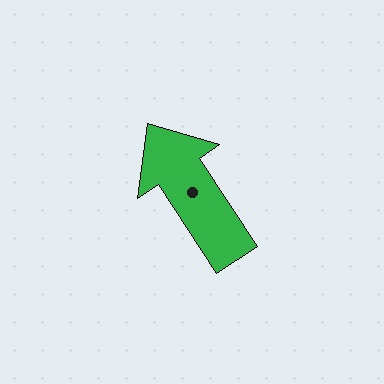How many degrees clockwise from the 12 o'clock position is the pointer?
Approximately 327 degrees.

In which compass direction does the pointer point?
Northwest.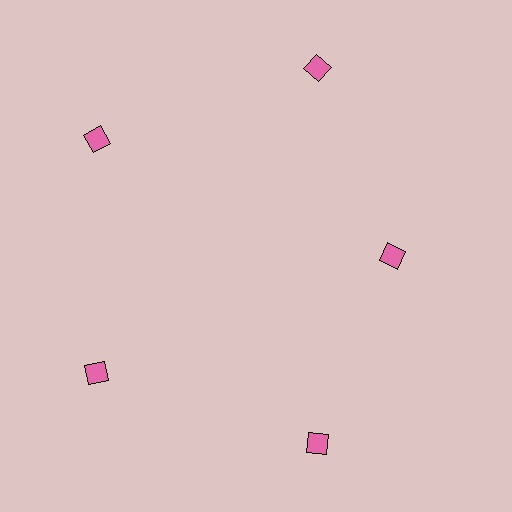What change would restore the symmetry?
The symmetry would be restored by moving it outward, back onto the ring so that all 5 diamonds sit at equal angles and equal distance from the center.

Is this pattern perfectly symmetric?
No. The 5 pink diamonds are arranged in a ring, but one element near the 3 o'clock position is pulled inward toward the center, breaking the 5-fold rotational symmetry.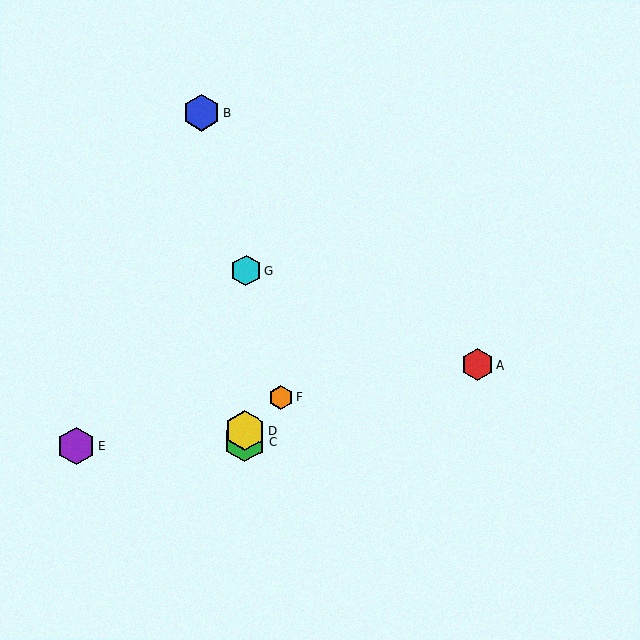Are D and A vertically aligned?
No, D is at x≈245 and A is at x≈477.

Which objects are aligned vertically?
Objects C, D, G are aligned vertically.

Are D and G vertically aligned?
Yes, both are at x≈245.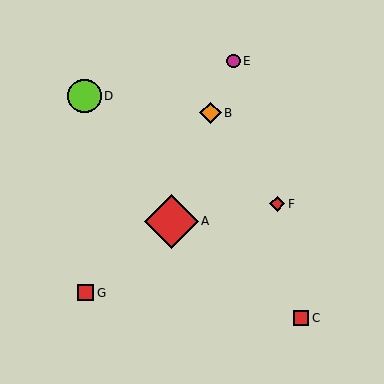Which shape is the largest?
The red diamond (labeled A) is the largest.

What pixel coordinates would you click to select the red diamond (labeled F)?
Click at (277, 204) to select the red diamond F.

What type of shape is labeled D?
Shape D is a lime circle.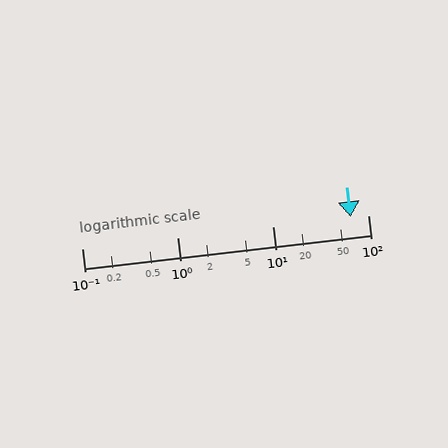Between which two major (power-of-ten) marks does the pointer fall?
The pointer is between 10 and 100.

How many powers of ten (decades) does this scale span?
The scale spans 3 decades, from 0.1 to 100.